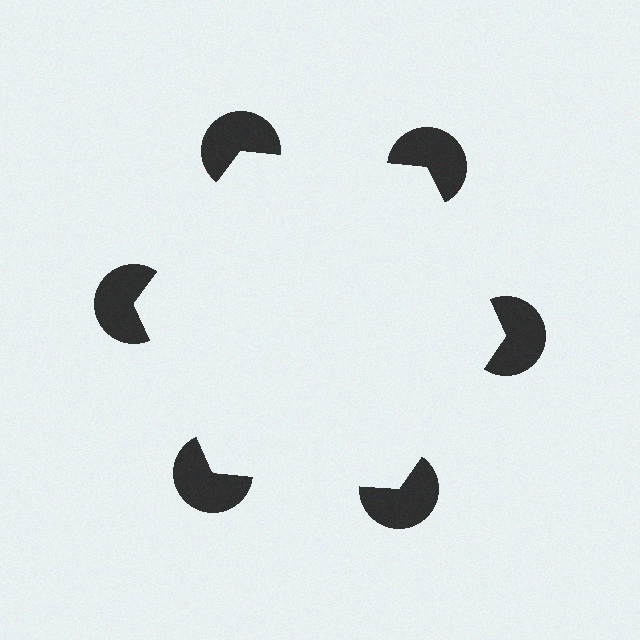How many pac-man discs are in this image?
There are 6 — one at each vertex of the illusory hexagon.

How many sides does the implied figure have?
6 sides.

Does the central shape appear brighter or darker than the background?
It typically appears slightly brighter than the background, even though no actual brightness change is drawn.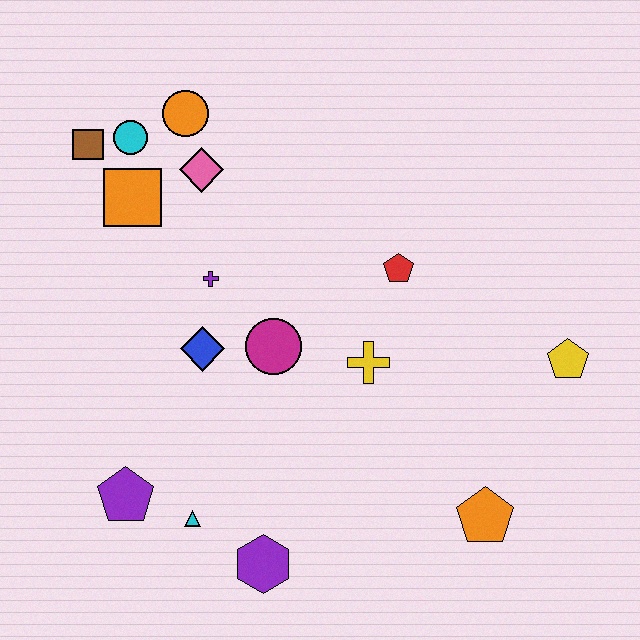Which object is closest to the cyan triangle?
The purple pentagon is closest to the cyan triangle.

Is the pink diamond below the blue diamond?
No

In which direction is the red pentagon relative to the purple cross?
The red pentagon is to the right of the purple cross.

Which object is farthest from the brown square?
The orange pentagon is farthest from the brown square.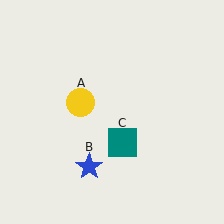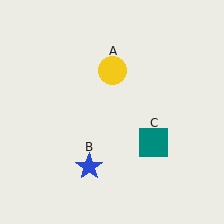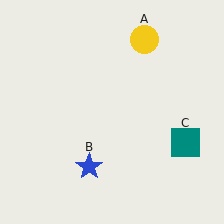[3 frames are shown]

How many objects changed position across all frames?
2 objects changed position: yellow circle (object A), teal square (object C).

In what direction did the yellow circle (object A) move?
The yellow circle (object A) moved up and to the right.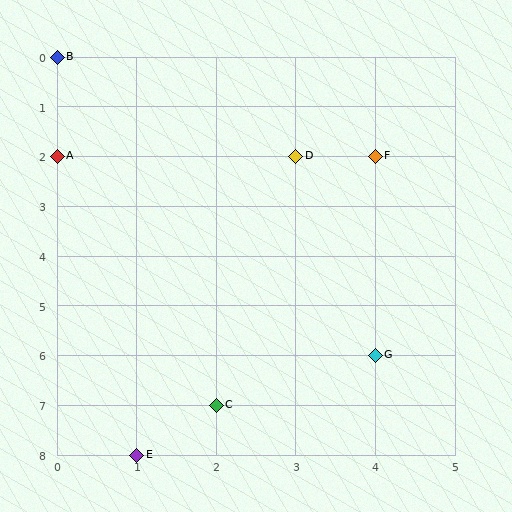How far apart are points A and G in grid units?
Points A and G are 4 columns and 4 rows apart (about 5.7 grid units diagonally).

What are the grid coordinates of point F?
Point F is at grid coordinates (4, 2).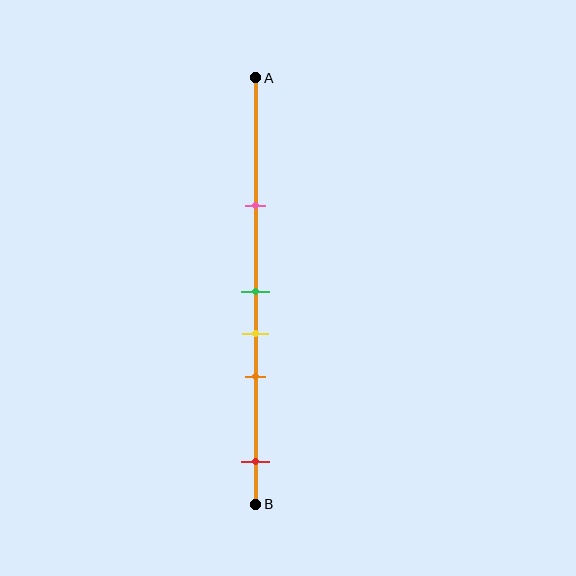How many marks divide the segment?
There are 5 marks dividing the segment.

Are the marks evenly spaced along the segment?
No, the marks are not evenly spaced.